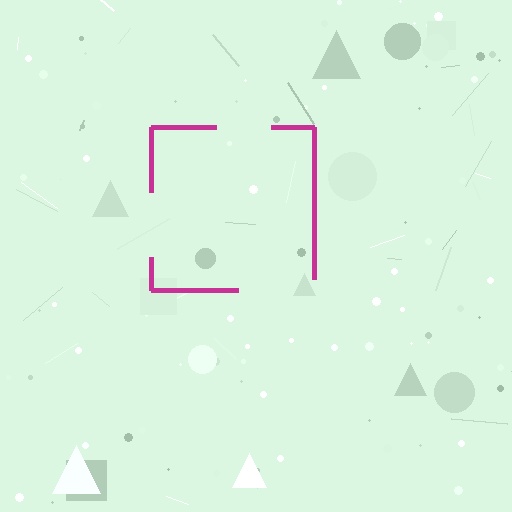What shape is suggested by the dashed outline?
The dashed outline suggests a square.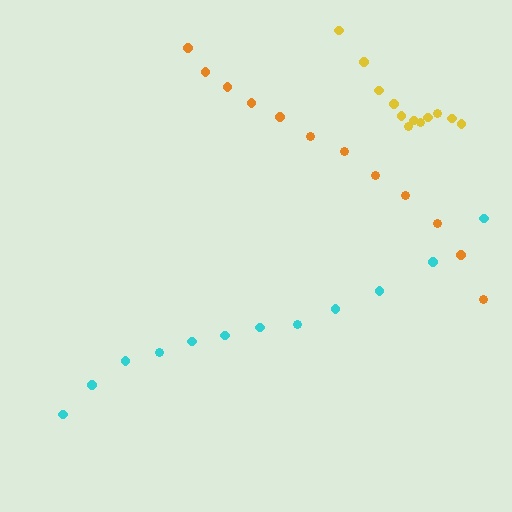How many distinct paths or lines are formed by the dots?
There are 3 distinct paths.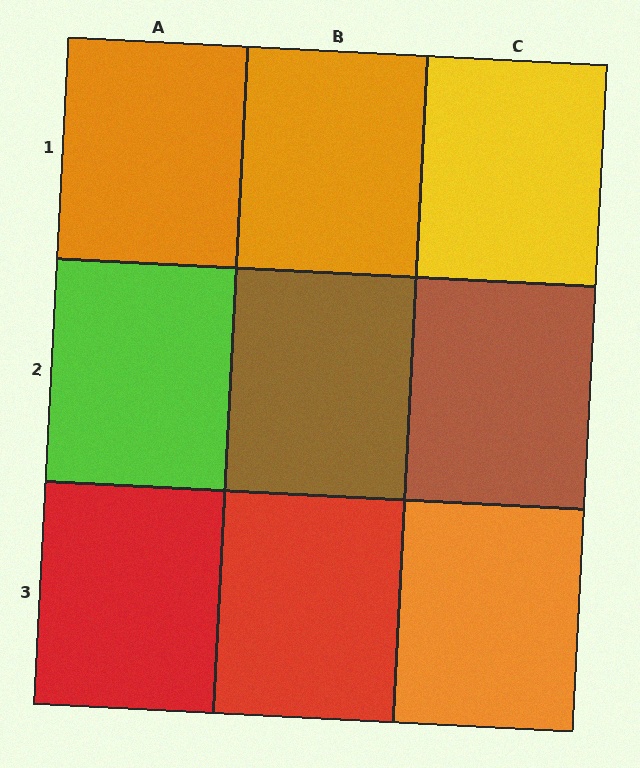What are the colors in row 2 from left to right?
Lime, brown, brown.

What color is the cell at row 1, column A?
Orange.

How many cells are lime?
1 cell is lime.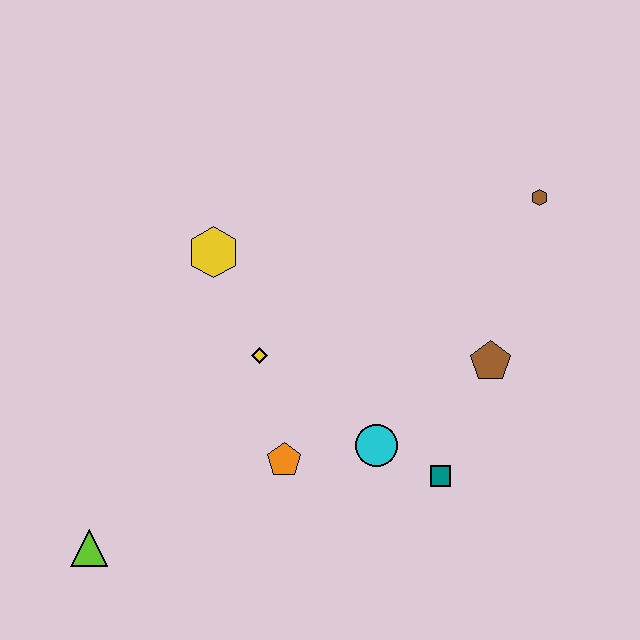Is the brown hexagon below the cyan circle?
No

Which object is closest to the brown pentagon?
The teal square is closest to the brown pentagon.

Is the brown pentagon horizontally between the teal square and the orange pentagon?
No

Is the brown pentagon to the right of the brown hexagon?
No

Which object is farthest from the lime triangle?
The brown hexagon is farthest from the lime triangle.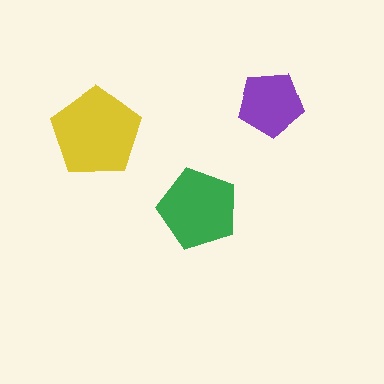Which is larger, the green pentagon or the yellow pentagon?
The yellow one.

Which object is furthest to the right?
The purple pentagon is rightmost.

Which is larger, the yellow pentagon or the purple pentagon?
The yellow one.